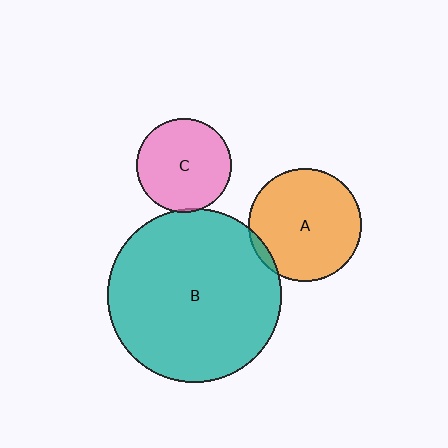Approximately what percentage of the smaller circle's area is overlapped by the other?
Approximately 5%.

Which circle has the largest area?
Circle B (teal).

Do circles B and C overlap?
Yes.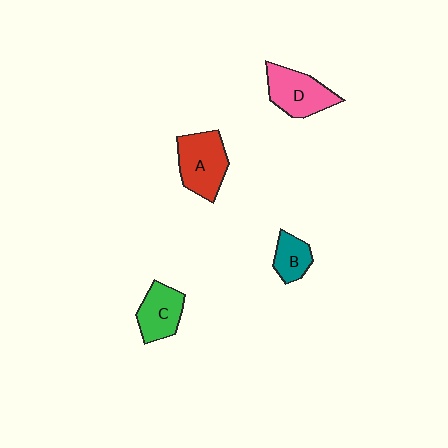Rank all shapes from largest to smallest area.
From largest to smallest: A (red), D (pink), C (green), B (teal).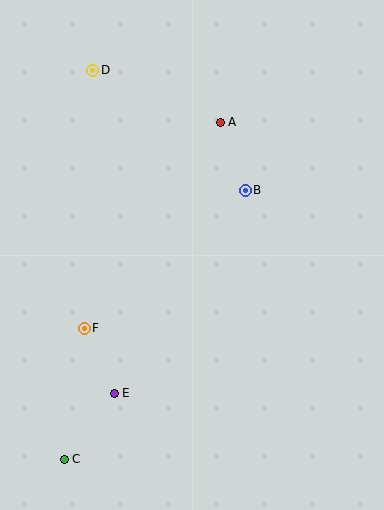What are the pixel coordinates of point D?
Point D is at (93, 70).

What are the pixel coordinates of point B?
Point B is at (245, 190).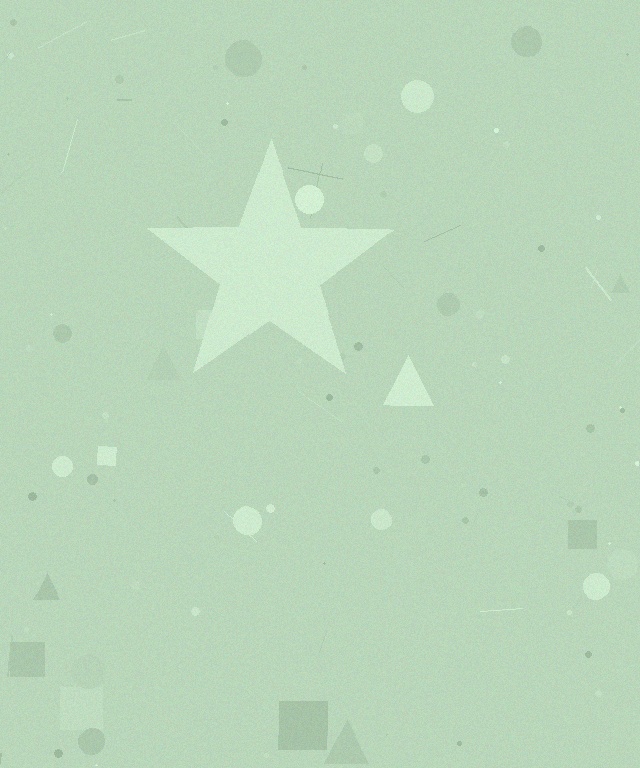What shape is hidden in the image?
A star is hidden in the image.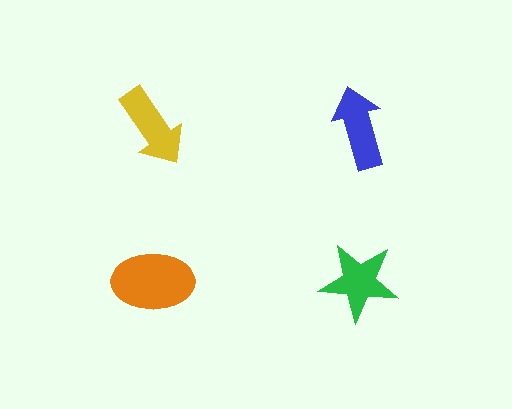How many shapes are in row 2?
2 shapes.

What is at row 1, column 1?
A yellow arrow.